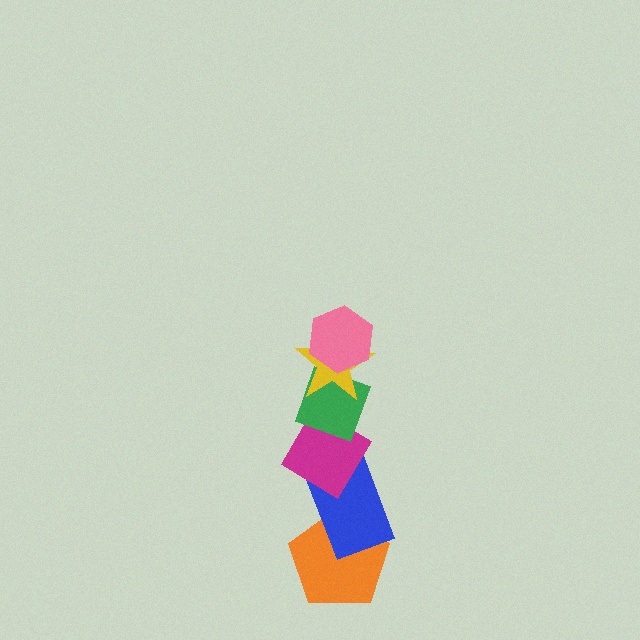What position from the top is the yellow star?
The yellow star is 2nd from the top.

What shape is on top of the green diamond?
The yellow star is on top of the green diamond.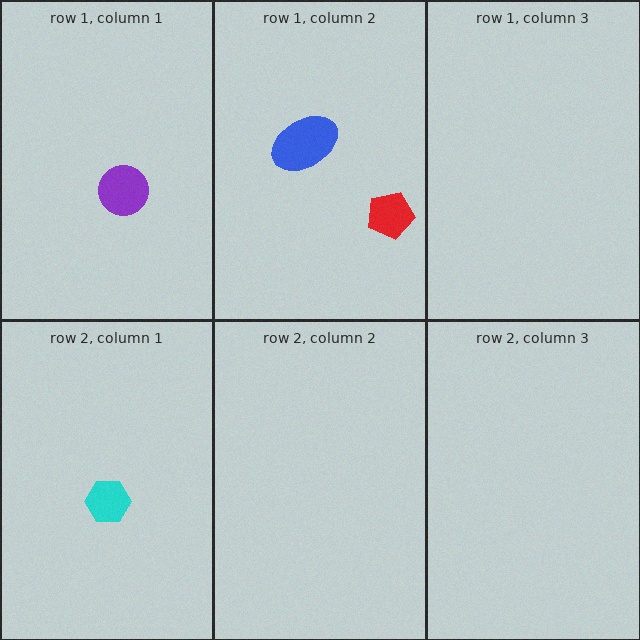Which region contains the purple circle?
The row 1, column 1 region.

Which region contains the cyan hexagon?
The row 2, column 1 region.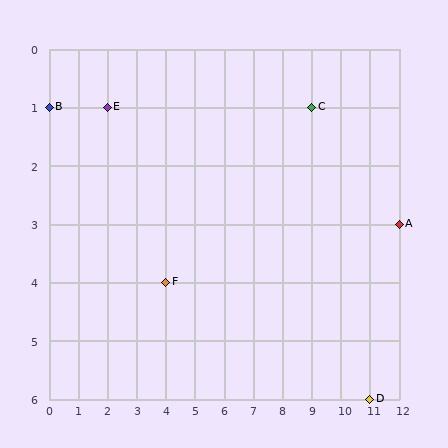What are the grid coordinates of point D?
Point D is at grid coordinates (11, 6).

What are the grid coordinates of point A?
Point A is at grid coordinates (12, 3).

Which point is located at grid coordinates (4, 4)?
Point F is at (4, 4).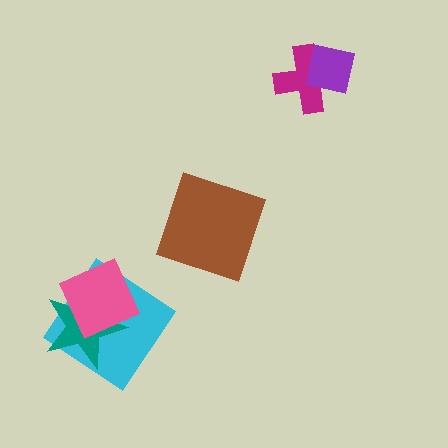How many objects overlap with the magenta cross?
1 object overlaps with the magenta cross.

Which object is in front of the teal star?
The pink square is in front of the teal star.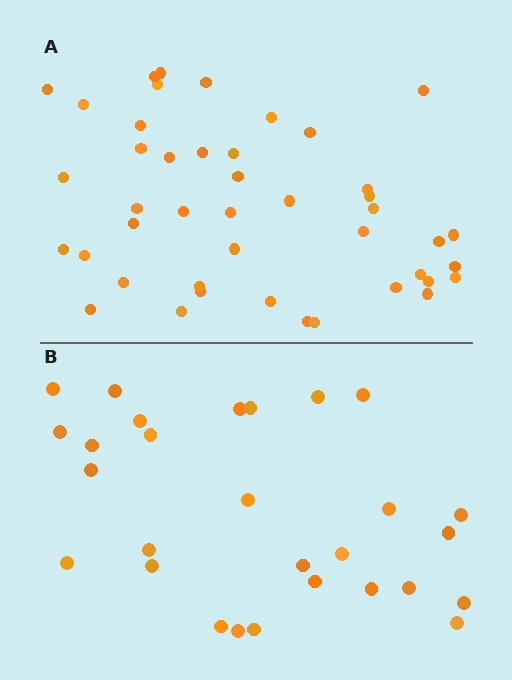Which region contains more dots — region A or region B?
Region A (the top region) has more dots.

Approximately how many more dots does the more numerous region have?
Region A has approximately 15 more dots than region B.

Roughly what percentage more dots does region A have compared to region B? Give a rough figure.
About 55% more.